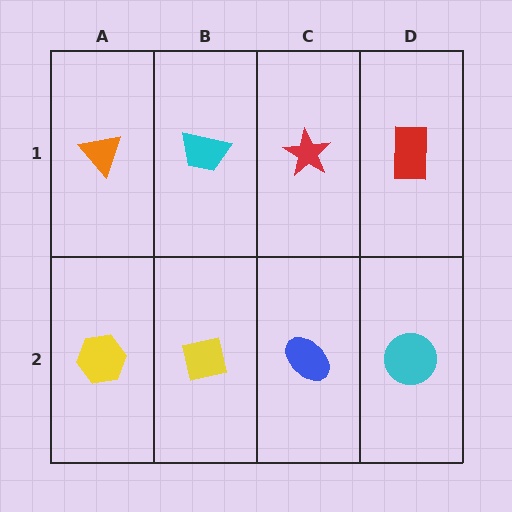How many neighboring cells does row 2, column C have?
3.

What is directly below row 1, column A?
A yellow hexagon.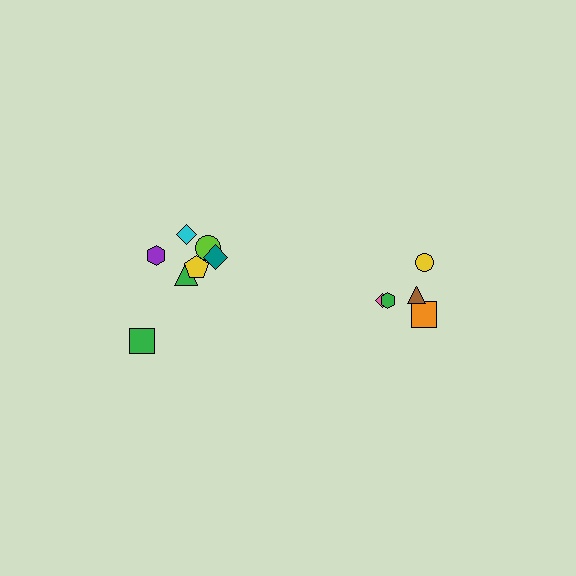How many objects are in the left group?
There are 7 objects.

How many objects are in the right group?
There are 5 objects.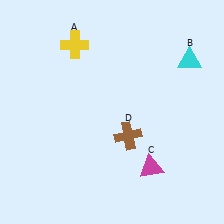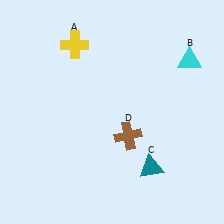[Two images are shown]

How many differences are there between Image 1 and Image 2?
There is 1 difference between the two images.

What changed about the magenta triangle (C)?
In Image 1, C is magenta. In Image 2, it changed to teal.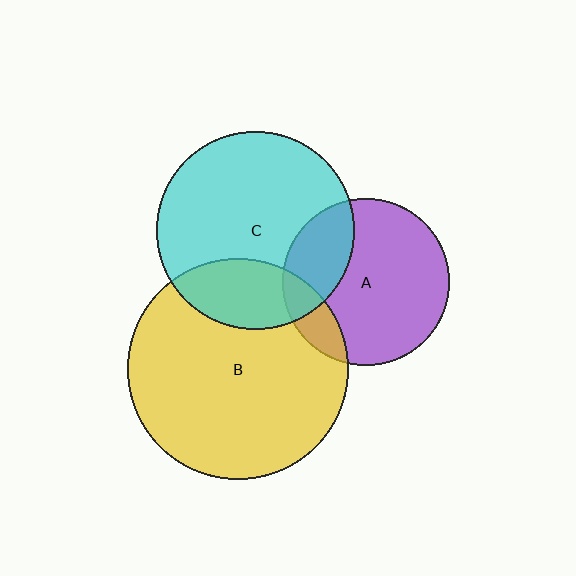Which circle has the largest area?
Circle B (yellow).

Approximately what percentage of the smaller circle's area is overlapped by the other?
Approximately 15%.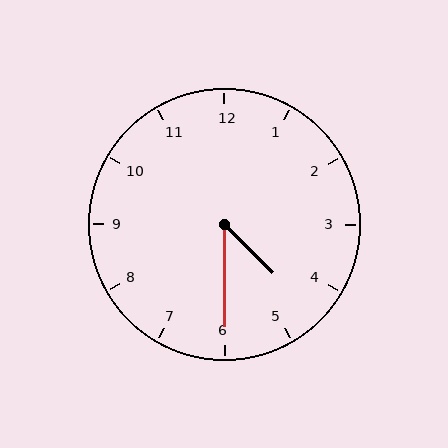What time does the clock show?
4:30.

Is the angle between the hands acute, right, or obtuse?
It is acute.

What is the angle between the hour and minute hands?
Approximately 45 degrees.